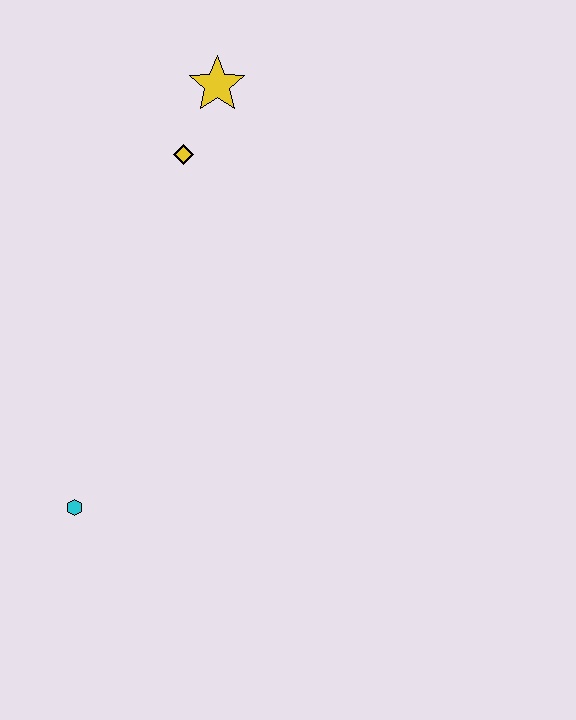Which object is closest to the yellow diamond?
The yellow star is closest to the yellow diamond.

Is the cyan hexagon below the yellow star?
Yes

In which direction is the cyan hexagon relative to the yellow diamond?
The cyan hexagon is below the yellow diamond.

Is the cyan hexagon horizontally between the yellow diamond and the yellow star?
No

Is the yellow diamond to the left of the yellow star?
Yes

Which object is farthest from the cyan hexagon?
The yellow star is farthest from the cyan hexagon.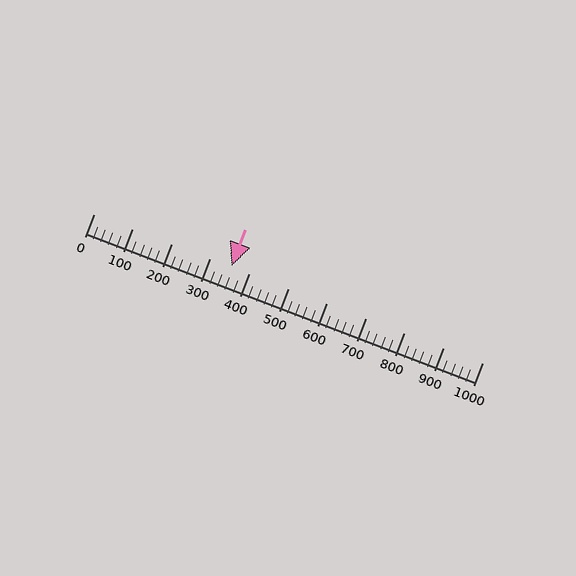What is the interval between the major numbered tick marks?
The major tick marks are spaced 100 units apart.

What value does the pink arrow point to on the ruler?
The pink arrow points to approximately 355.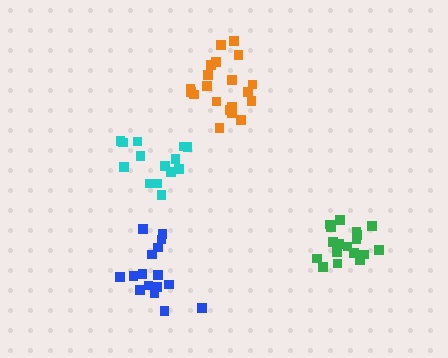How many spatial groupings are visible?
There are 4 spatial groupings.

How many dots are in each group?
Group 1: 14 dots, Group 2: 18 dots, Group 3: 16 dots, Group 4: 20 dots (68 total).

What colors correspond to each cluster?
The clusters are colored: cyan, green, blue, orange.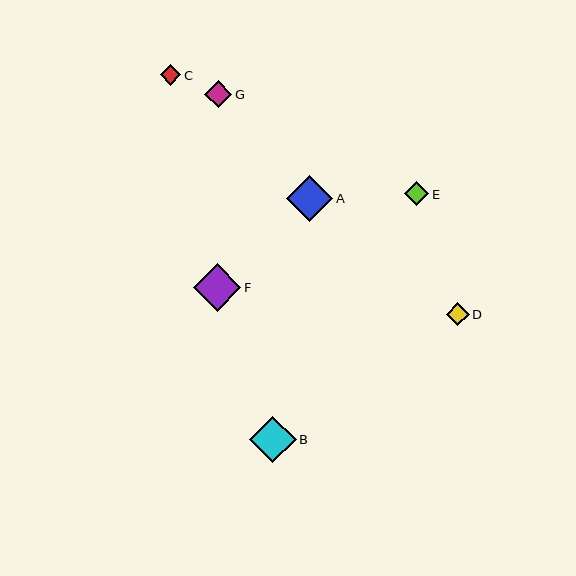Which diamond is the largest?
Diamond F is the largest with a size of approximately 48 pixels.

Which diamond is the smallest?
Diamond C is the smallest with a size of approximately 20 pixels.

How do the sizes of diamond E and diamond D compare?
Diamond E and diamond D are approximately the same size.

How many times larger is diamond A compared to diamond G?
Diamond A is approximately 1.7 times the size of diamond G.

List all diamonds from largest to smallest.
From largest to smallest: F, A, B, G, E, D, C.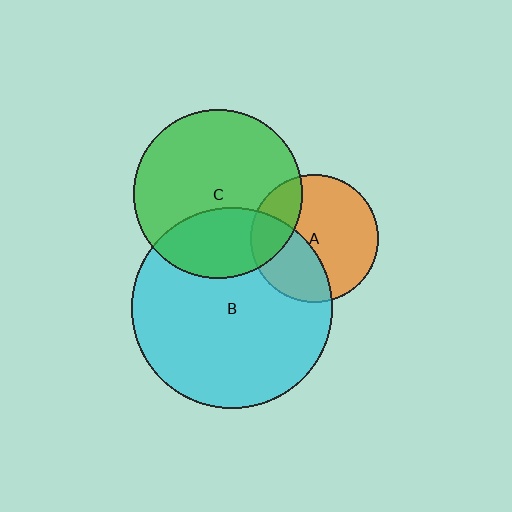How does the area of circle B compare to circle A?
Approximately 2.5 times.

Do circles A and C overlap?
Yes.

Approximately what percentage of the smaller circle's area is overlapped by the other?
Approximately 25%.